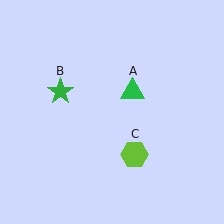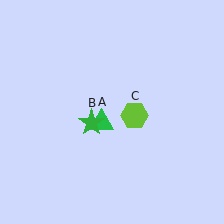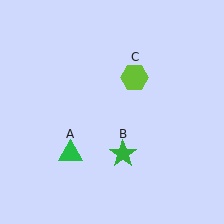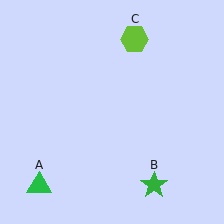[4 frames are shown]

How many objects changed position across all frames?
3 objects changed position: green triangle (object A), green star (object B), lime hexagon (object C).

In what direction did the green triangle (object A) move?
The green triangle (object A) moved down and to the left.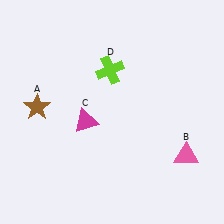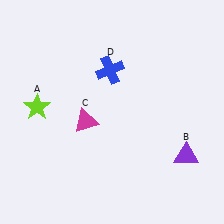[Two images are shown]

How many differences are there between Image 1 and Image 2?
There are 3 differences between the two images.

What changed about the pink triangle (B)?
In Image 1, B is pink. In Image 2, it changed to purple.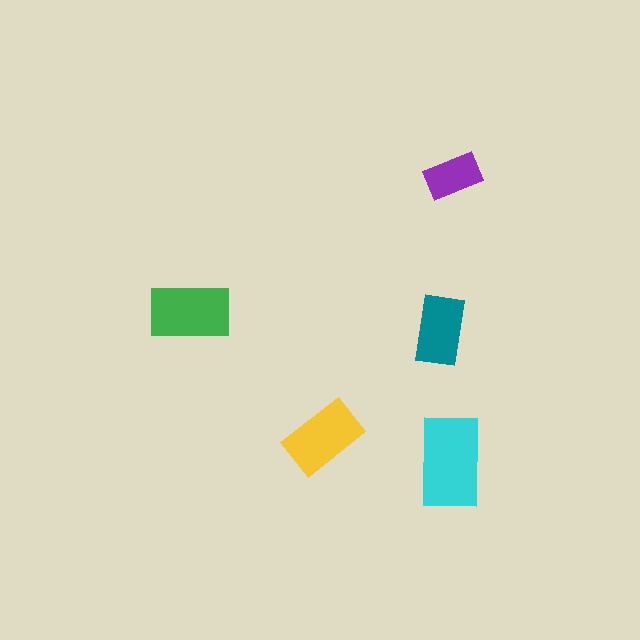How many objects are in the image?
There are 5 objects in the image.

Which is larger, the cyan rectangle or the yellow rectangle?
The cyan one.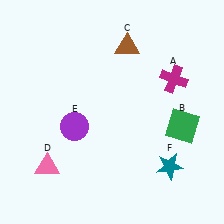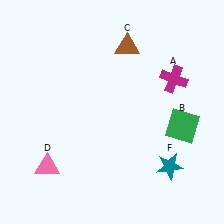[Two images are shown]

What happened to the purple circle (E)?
The purple circle (E) was removed in Image 2. It was in the bottom-left area of Image 1.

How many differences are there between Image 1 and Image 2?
There is 1 difference between the two images.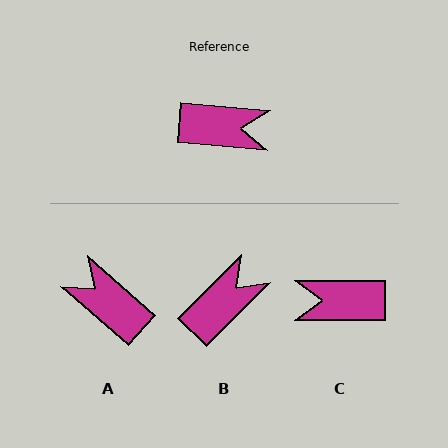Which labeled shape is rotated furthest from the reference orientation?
C, about 175 degrees away.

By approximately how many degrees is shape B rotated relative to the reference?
Approximately 51 degrees counter-clockwise.